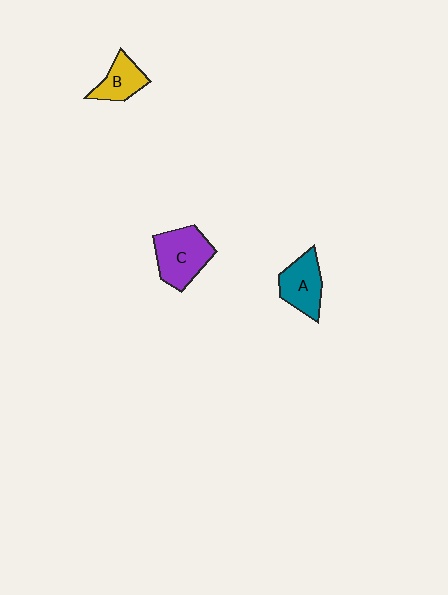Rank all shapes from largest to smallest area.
From largest to smallest: C (purple), A (teal), B (yellow).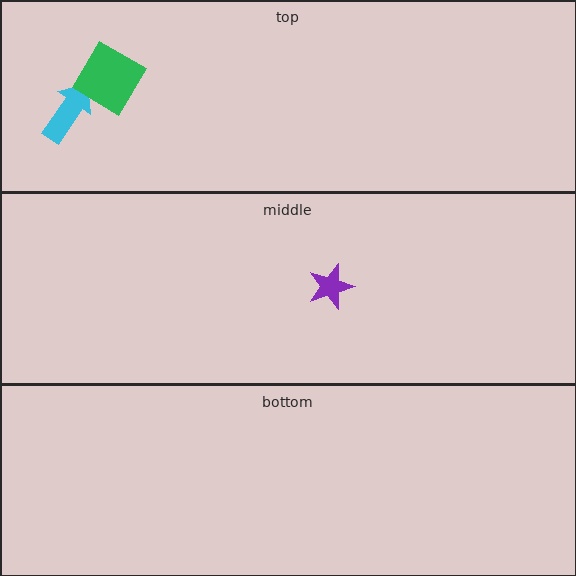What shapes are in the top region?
The cyan arrow, the green diamond.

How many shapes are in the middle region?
1.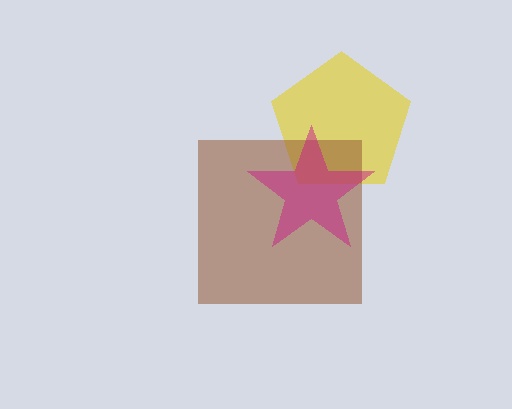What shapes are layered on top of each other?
The layered shapes are: a yellow pentagon, a brown square, a magenta star.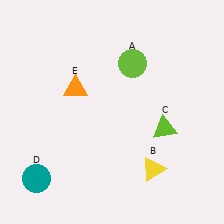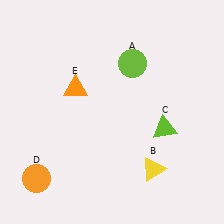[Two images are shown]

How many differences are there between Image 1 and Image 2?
There is 1 difference between the two images.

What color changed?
The circle (D) changed from teal in Image 1 to orange in Image 2.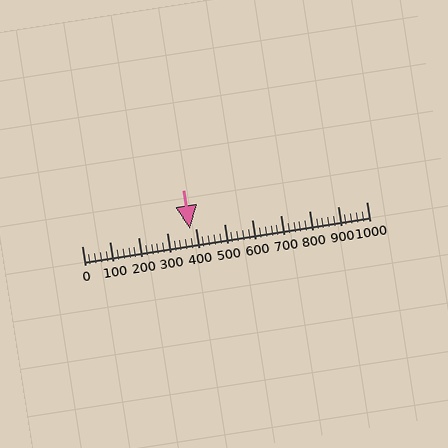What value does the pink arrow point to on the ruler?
The pink arrow points to approximately 380.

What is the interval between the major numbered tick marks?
The major tick marks are spaced 100 units apart.